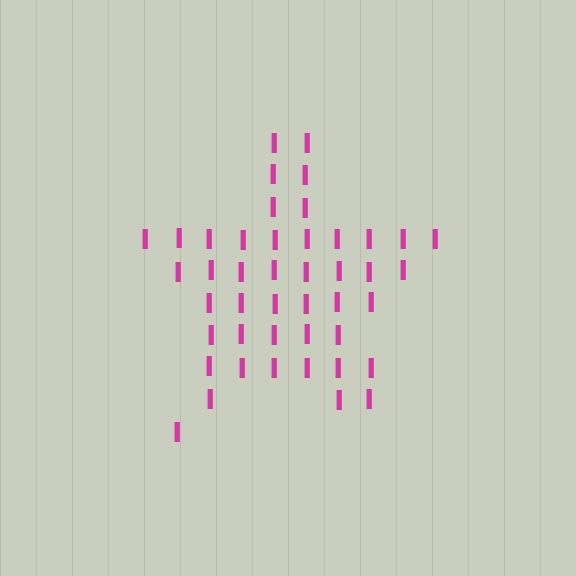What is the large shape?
The large shape is a star.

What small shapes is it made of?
It is made of small letter I's.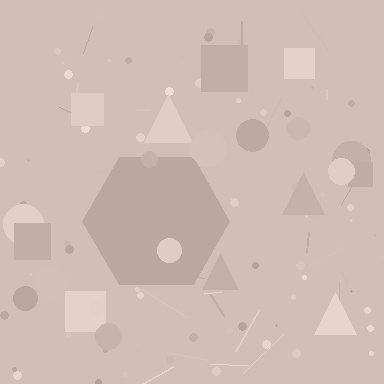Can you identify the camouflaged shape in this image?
The camouflaged shape is a hexagon.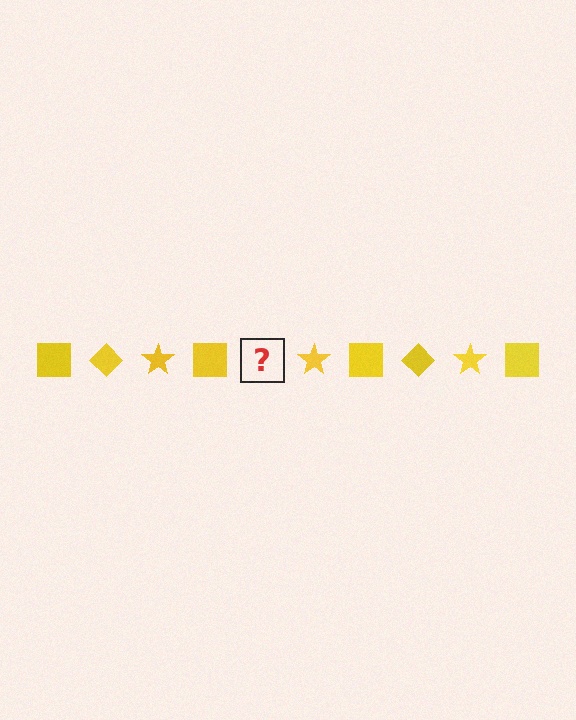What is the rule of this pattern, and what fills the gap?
The rule is that the pattern cycles through square, diamond, star shapes in yellow. The gap should be filled with a yellow diamond.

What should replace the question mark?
The question mark should be replaced with a yellow diamond.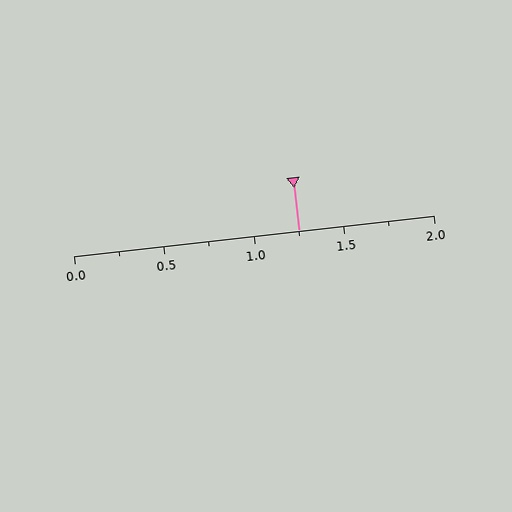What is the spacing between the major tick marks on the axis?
The major ticks are spaced 0.5 apart.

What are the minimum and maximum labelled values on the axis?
The axis runs from 0.0 to 2.0.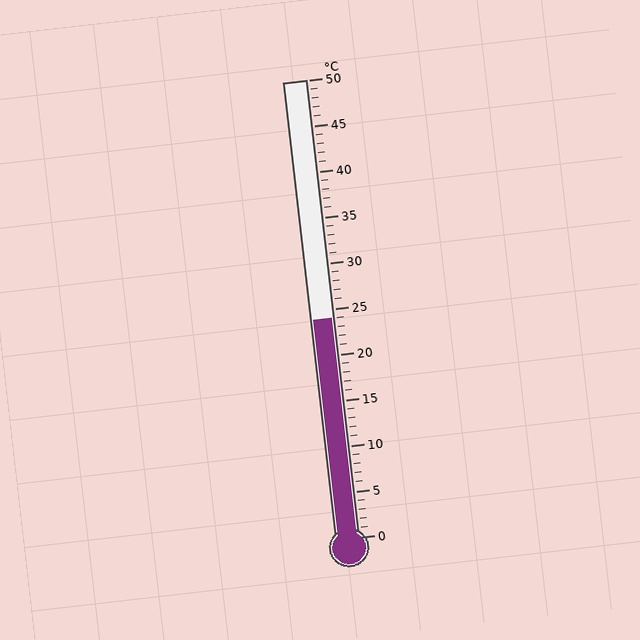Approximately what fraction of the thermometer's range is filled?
The thermometer is filled to approximately 50% of its range.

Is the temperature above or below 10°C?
The temperature is above 10°C.